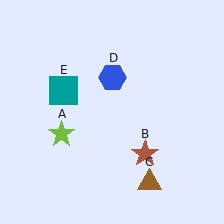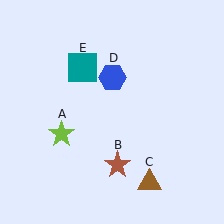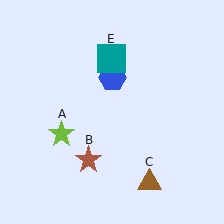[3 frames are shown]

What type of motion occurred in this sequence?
The brown star (object B), teal square (object E) rotated clockwise around the center of the scene.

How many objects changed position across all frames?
2 objects changed position: brown star (object B), teal square (object E).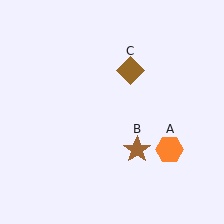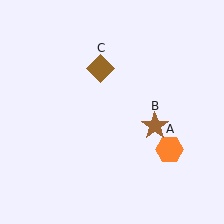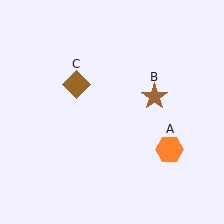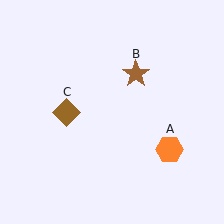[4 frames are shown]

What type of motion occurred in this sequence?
The brown star (object B), brown diamond (object C) rotated counterclockwise around the center of the scene.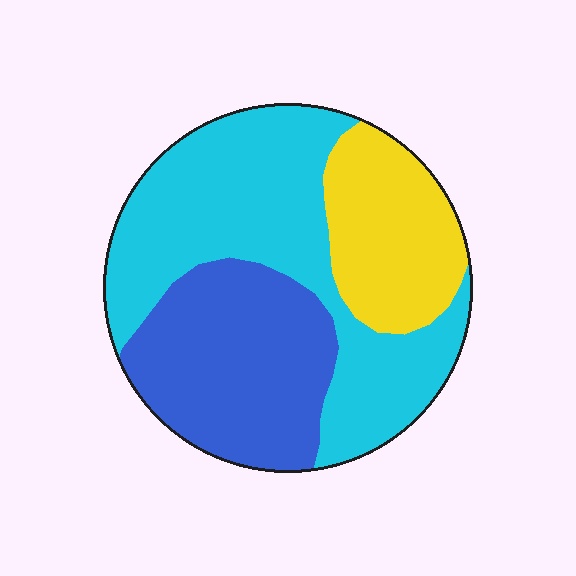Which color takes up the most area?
Cyan, at roughly 45%.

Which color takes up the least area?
Yellow, at roughly 20%.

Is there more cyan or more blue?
Cyan.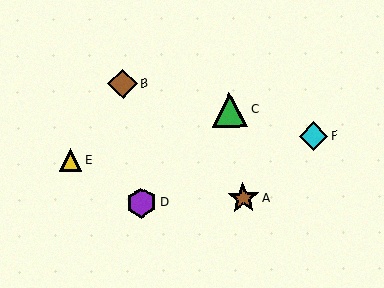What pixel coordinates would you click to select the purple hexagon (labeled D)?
Click at (141, 203) to select the purple hexagon D.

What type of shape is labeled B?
Shape B is a brown diamond.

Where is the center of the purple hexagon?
The center of the purple hexagon is at (141, 203).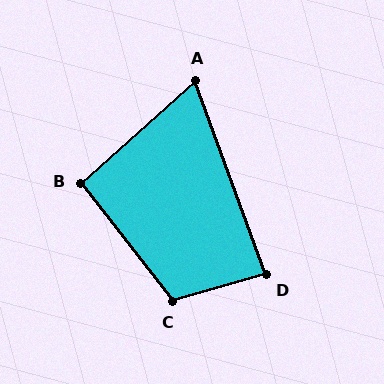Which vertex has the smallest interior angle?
A, at approximately 68 degrees.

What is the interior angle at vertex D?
Approximately 86 degrees (approximately right).